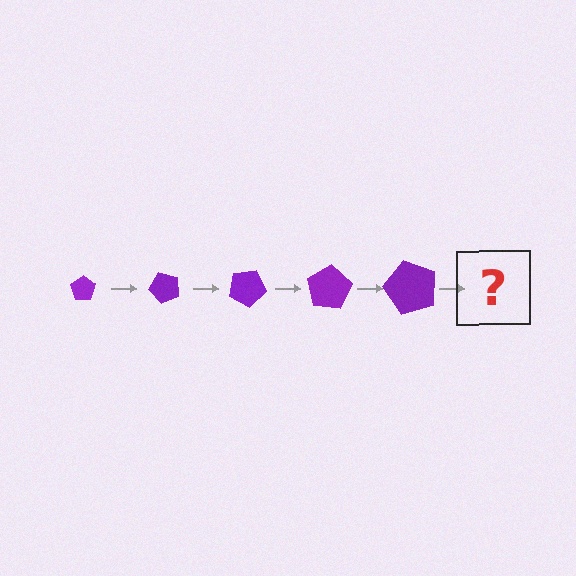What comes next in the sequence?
The next element should be a pentagon, larger than the previous one and rotated 250 degrees from the start.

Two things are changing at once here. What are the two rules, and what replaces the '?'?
The two rules are that the pentagon grows larger each step and it rotates 50 degrees each step. The '?' should be a pentagon, larger than the previous one and rotated 250 degrees from the start.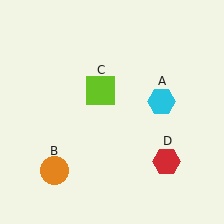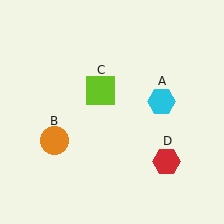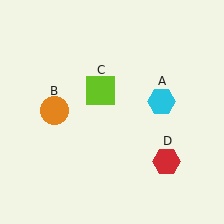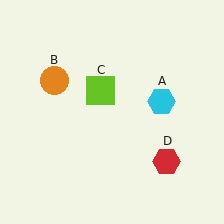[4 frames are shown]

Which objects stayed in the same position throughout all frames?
Cyan hexagon (object A) and lime square (object C) and red hexagon (object D) remained stationary.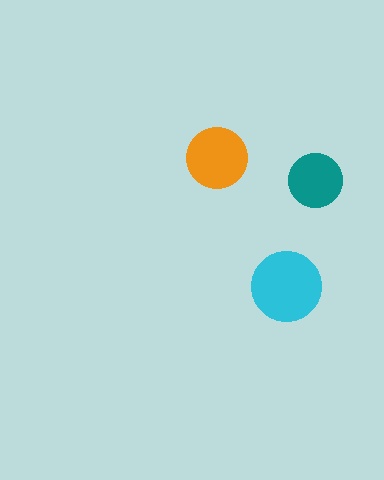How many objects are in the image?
There are 3 objects in the image.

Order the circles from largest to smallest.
the cyan one, the orange one, the teal one.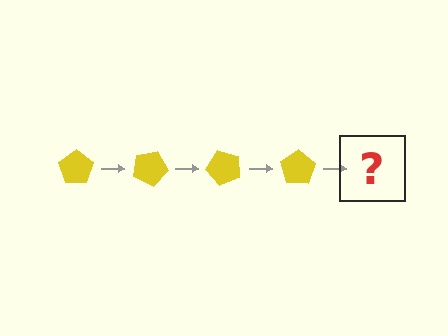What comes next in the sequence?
The next element should be a yellow pentagon rotated 100 degrees.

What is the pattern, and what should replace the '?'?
The pattern is that the pentagon rotates 25 degrees each step. The '?' should be a yellow pentagon rotated 100 degrees.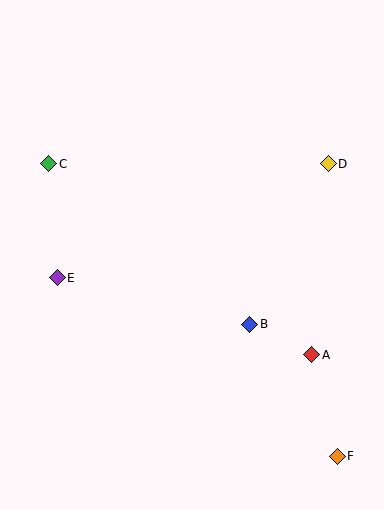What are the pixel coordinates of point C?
Point C is at (49, 164).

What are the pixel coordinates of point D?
Point D is at (328, 164).